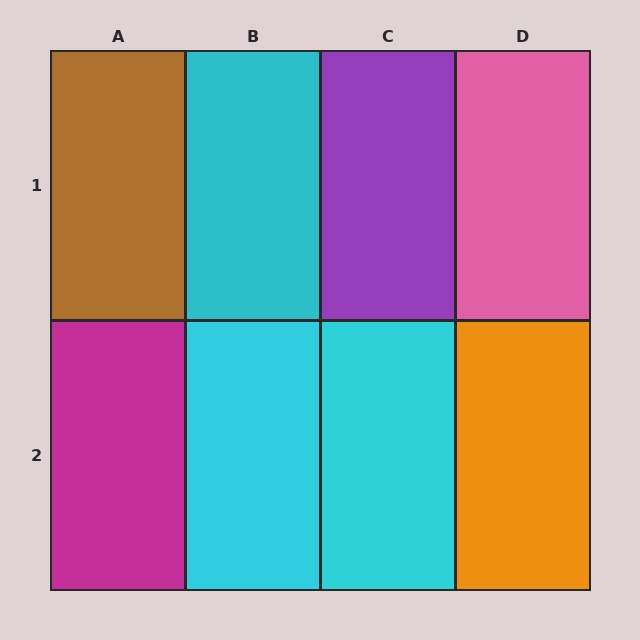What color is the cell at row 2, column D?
Orange.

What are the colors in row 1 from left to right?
Brown, cyan, purple, pink.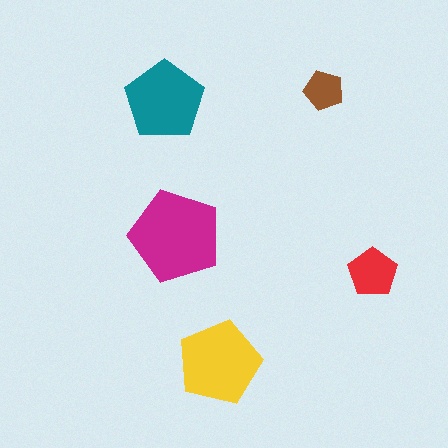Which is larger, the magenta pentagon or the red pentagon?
The magenta one.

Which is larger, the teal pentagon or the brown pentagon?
The teal one.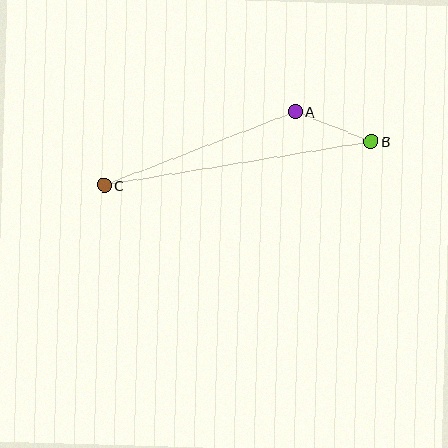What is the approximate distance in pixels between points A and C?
The distance between A and C is approximately 205 pixels.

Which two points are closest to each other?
Points A and B are closest to each other.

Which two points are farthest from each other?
Points B and C are farthest from each other.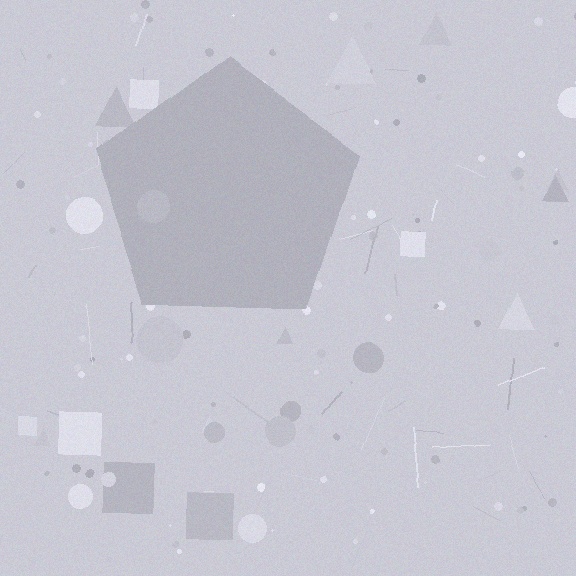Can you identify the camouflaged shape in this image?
The camouflaged shape is a pentagon.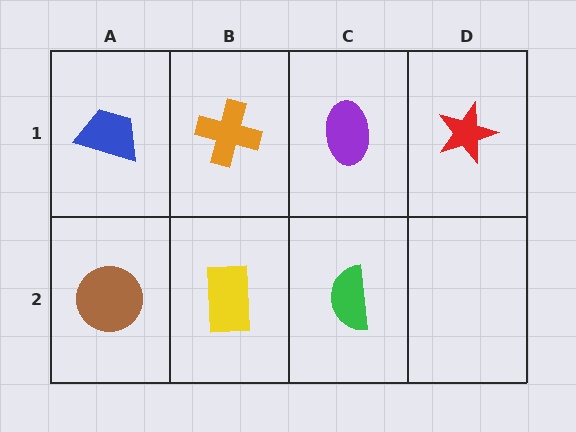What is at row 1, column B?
An orange cross.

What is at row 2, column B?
A yellow rectangle.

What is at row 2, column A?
A brown circle.